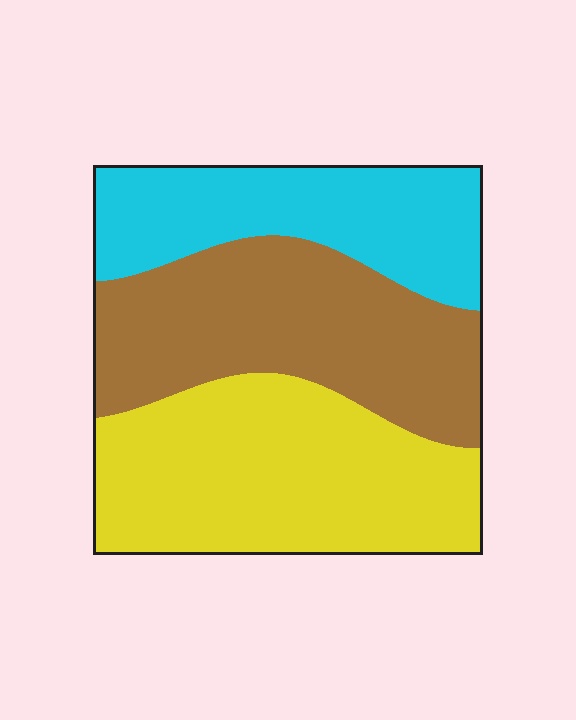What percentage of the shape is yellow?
Yellow takes up about two fifths (2/5) of the shape.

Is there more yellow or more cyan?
Yellow.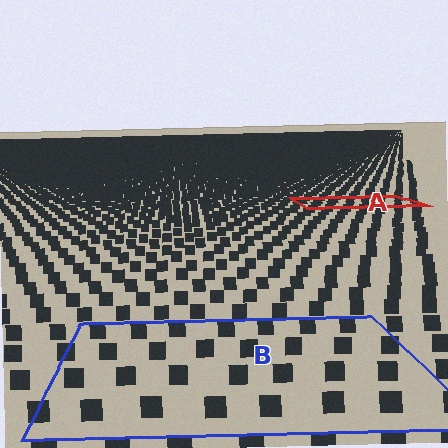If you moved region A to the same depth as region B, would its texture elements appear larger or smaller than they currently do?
They would appear larger. At a closer depth, the same texture elements are projected at a bigger on-screen size.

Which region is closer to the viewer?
Region B is closer. The texture elements there are larger and more spread out.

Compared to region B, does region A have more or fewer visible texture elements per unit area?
Region A has more texture elements per unit area — they are packed more densely because it is farther away.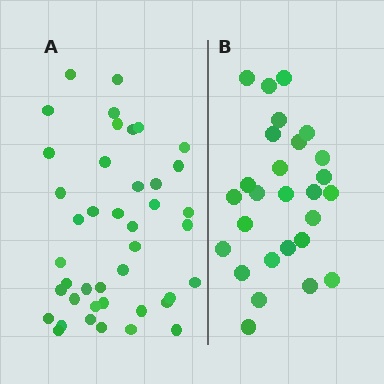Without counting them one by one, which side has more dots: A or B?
Region A (the left region) has more dots.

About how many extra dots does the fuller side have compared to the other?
Region A has approximately 15 more dots than region B.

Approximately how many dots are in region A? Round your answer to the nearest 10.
About 40 dots. (The exact count is 42, which rounds to 40.)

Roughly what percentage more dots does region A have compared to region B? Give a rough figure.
About 55% more.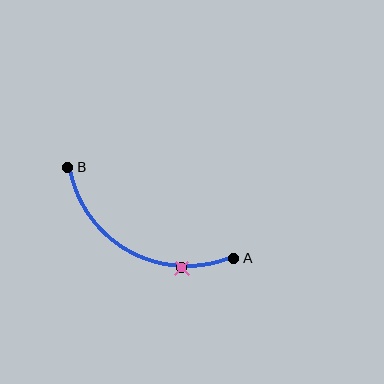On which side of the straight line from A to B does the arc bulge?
The arc bulges below the straight line connecting A and B.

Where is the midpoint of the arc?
The arc midpoint is the point on the curve farthest from the straight line joining A and B. It sits below that line.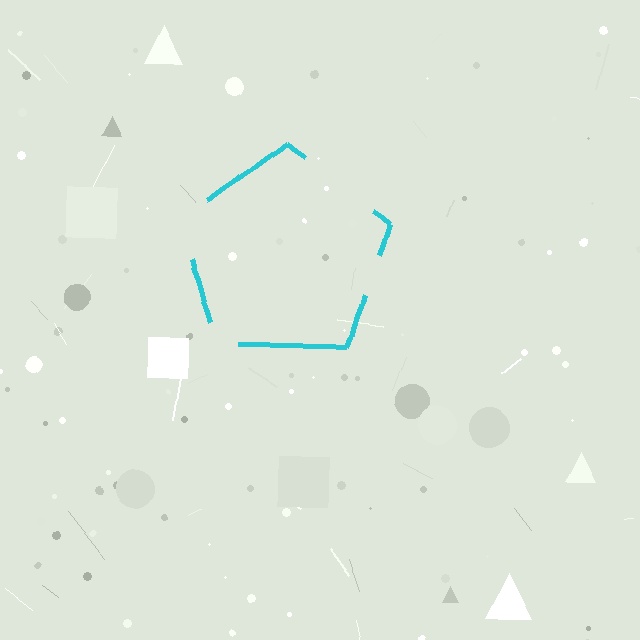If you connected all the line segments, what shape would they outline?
They would outline a pentagon.